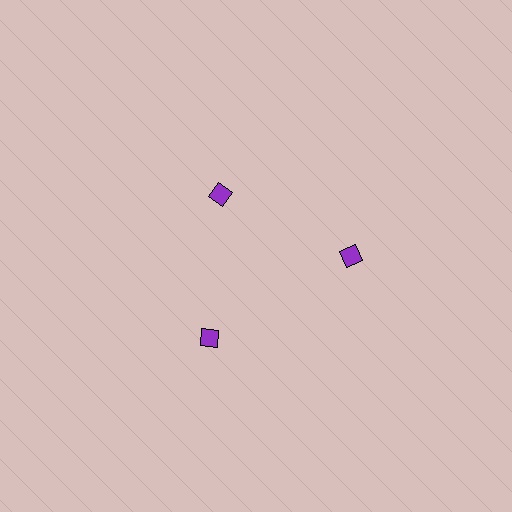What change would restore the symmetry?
The symmetry would be restored by moving it outward, back onto the ring so that all 3 diamonds sit at equal angles and equal distance from the center.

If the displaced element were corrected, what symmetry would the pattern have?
It would have 3-fold rotational symmetry — the pattern would map onto itself every 120 degrees.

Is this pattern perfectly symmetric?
No. The 3 purple diamonds are arranged in a ring, but one element near the 11 o'clock position is pulled inward toward the center, breaking the 3-fold rotational symmetry.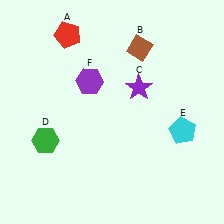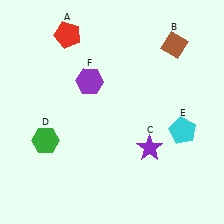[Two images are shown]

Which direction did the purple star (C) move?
The purple star (C) moved down.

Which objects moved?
The objects that moved are: the brown diamond (B), the purple star (C).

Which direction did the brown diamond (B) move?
The brown diamond (B) moved right.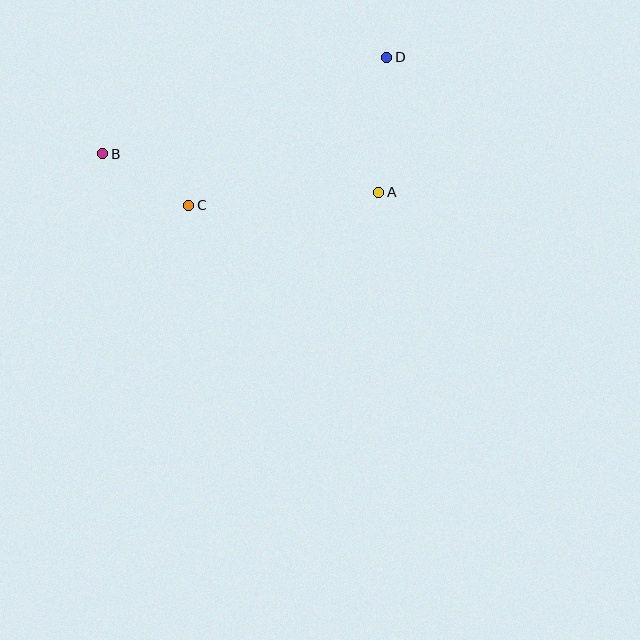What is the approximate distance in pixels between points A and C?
The distance between A and C is approximately 190 pixels.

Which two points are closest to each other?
Points B and C are closest to each other.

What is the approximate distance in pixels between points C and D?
The distance between C and D is approximately 247 pixels.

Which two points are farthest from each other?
Points B and D are farthest from each other.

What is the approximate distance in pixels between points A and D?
The distance between A and D is approximately 135 pixels.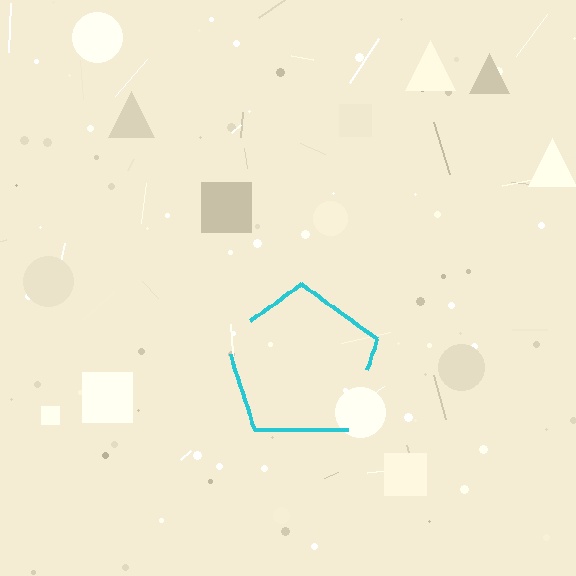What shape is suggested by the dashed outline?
The dashed outline suggests a pentagon.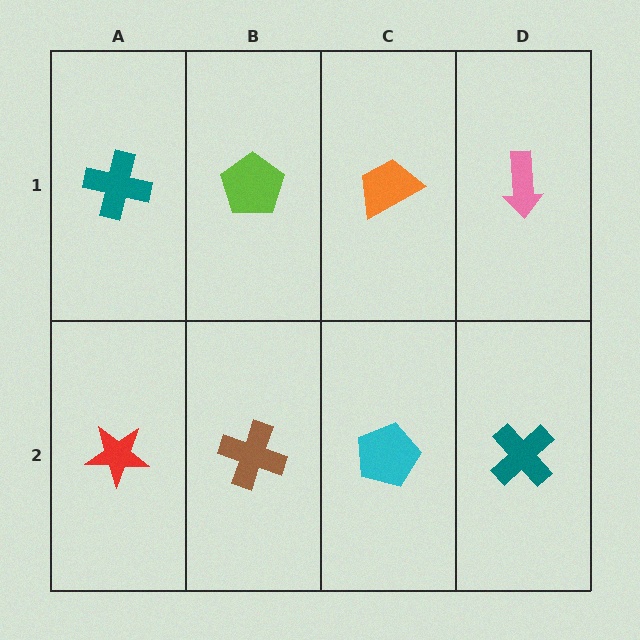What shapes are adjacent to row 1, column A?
A red star (row 2, column A), a lime pentagon (row 1, column B).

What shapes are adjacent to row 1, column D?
A teal cross (row 2, column D), an orange trapezoid (row 1, column C).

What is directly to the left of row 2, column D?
A cyan pentagon.